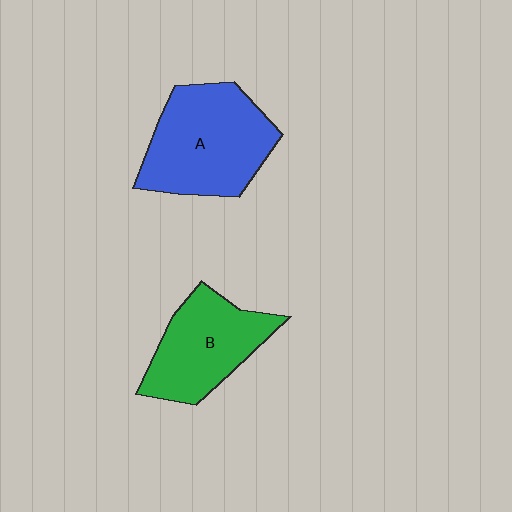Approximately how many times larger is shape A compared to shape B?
Approximately 1.3 times.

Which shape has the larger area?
Shape A (blue).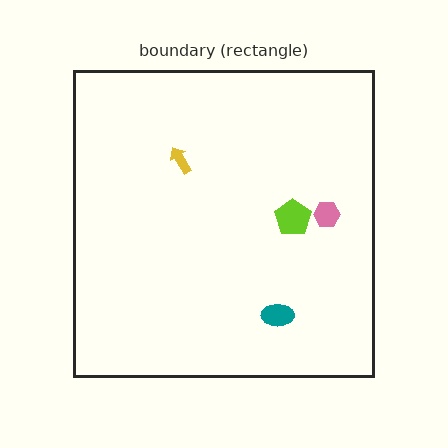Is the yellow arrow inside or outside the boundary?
Inside.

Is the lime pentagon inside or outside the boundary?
Inside.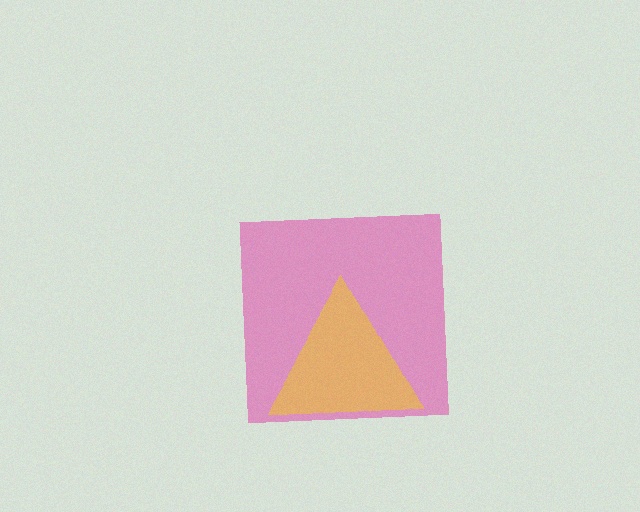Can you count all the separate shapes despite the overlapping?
Yes, there are 2 separate shapes.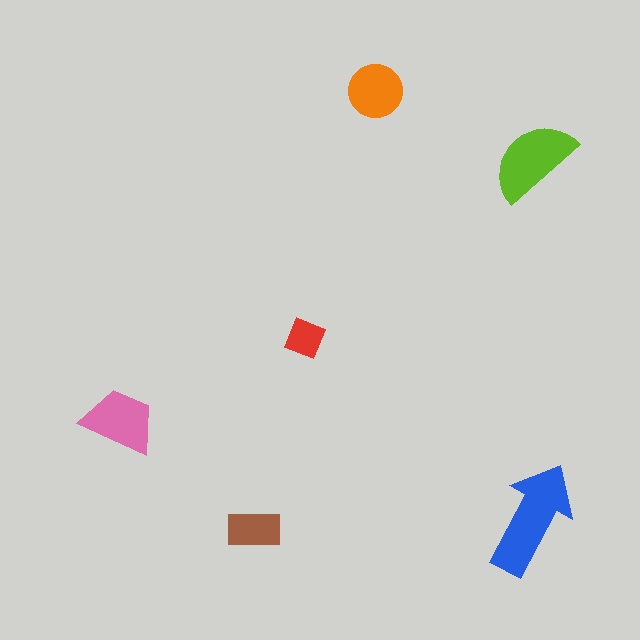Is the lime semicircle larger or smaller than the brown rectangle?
Larger.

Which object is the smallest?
The red square.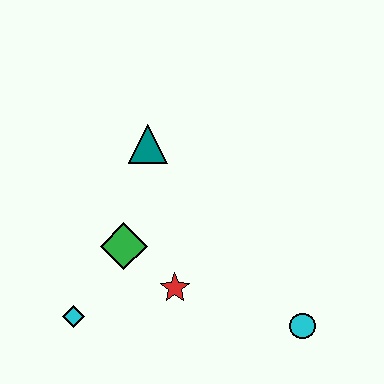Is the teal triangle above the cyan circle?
Yes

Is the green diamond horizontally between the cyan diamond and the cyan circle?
Yes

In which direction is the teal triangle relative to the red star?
The teal triangle is above the red star.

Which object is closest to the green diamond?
The red star is closest to the green diamond.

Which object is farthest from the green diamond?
The cyan circle is farthest from the green diamond.